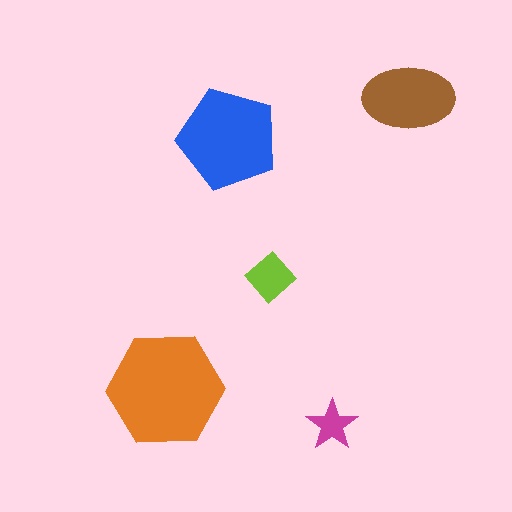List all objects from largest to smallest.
The orange hexagon, the blue pentagon, the brown ellipse, the lime diamond, the magenta star.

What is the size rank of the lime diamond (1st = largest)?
4th.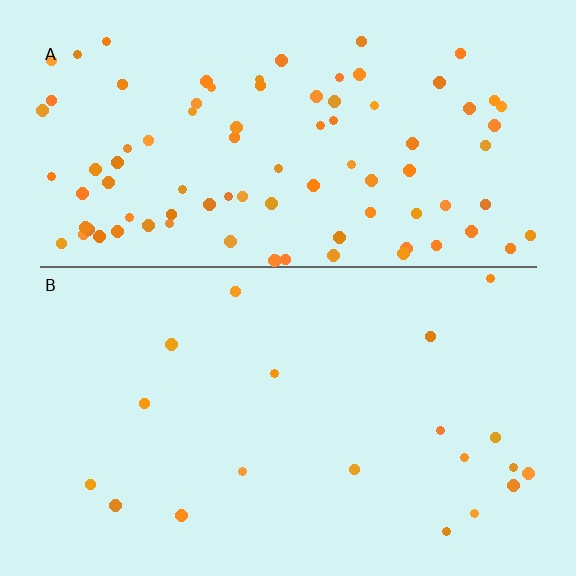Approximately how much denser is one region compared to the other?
Approximately 4.7× — region A over region B.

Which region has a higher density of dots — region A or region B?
A (the top).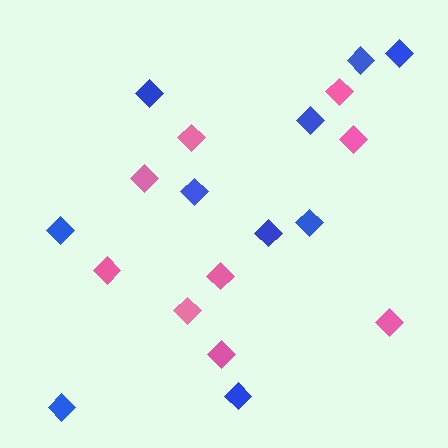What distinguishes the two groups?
There are 2 groups: one group of blue diamonds (10) and one group of pink diamonds (9).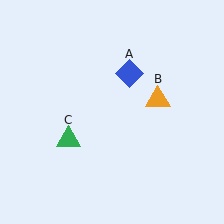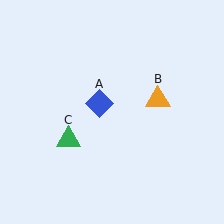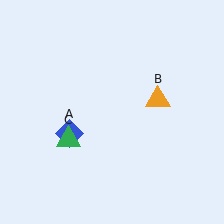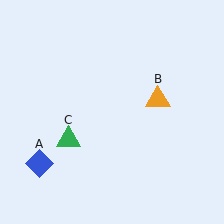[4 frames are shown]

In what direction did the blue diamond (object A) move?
The blue diamond (object A) moved down and to the left.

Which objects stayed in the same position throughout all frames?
Orange triangle (object B) and green triangle (object C) remained stationary.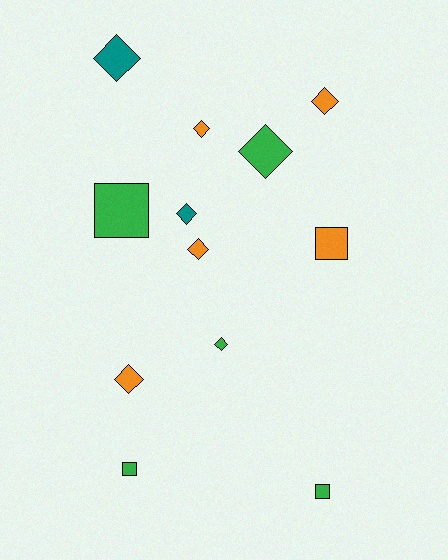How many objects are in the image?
There are 12 objects.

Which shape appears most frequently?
Diamond, with 8 objects.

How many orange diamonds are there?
There are 4 orange diamonds.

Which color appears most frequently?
Green, with 5 objects.